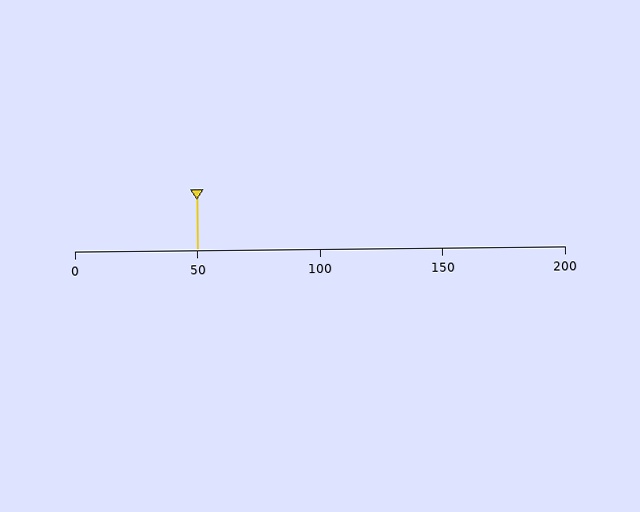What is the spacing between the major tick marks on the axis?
The major ticks are spaced 50 apart.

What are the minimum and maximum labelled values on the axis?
The axis runs from 0 to 200.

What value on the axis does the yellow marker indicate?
The marker indicates approximately 50.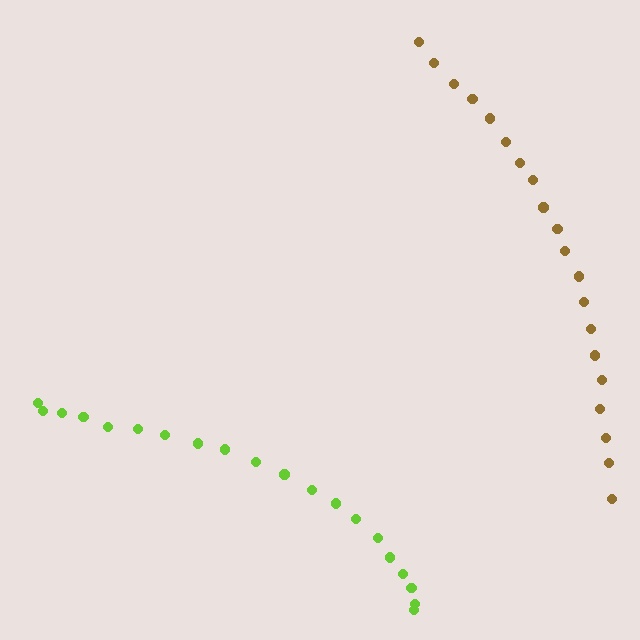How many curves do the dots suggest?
There are 2 distinct paths.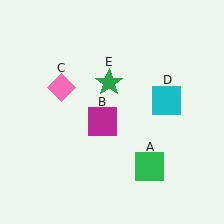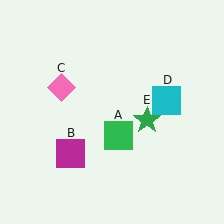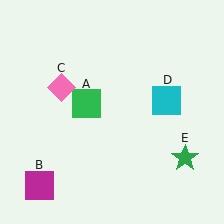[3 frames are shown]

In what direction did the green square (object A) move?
The green square (object A) moved up and to the left.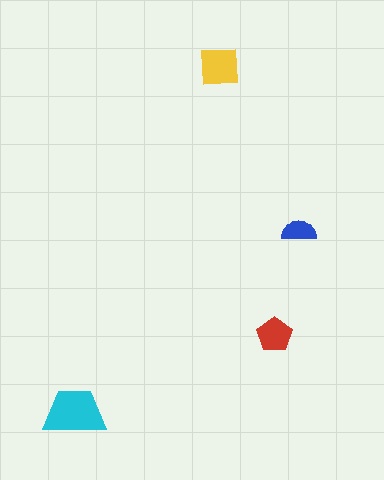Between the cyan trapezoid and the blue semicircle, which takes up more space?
The cyan trapezoid.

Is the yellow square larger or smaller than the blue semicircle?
Larger.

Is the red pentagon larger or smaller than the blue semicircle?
Larger.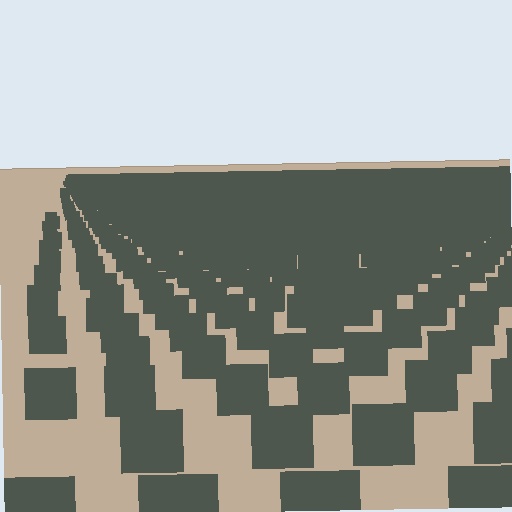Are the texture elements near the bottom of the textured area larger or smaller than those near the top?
Larger. Near the bottom, elements are closer to the viewer and appear at a bigger on-screen size.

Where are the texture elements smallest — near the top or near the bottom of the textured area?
Near the top.